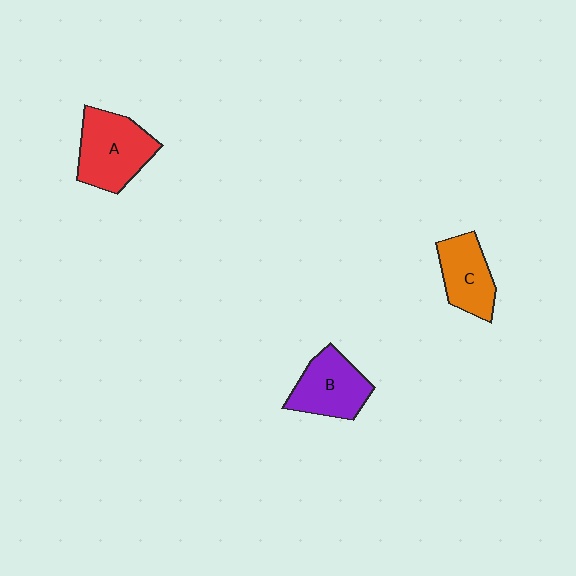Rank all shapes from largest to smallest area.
From largest to smallest: A (red), B (purple), C (orange).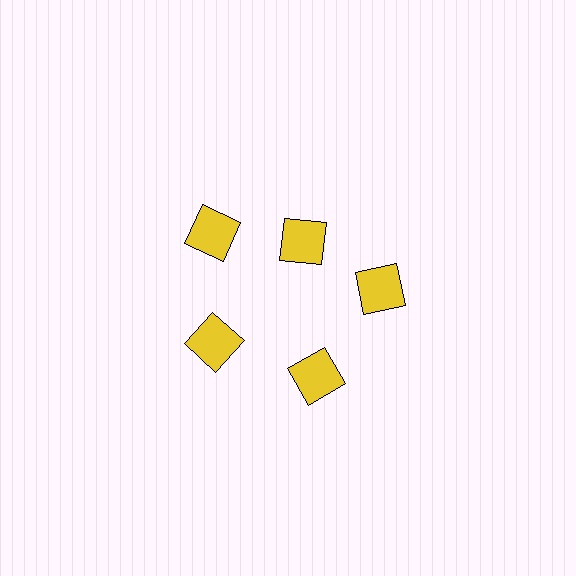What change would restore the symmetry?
The symmetry would be restored by moving it outward, back onto the ring so that all 5 squares sit at equal angles and equal distance from the center.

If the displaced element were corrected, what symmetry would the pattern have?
It would have 5-fold rotational symmetry — the pattern would map onto itself every 72 degrees.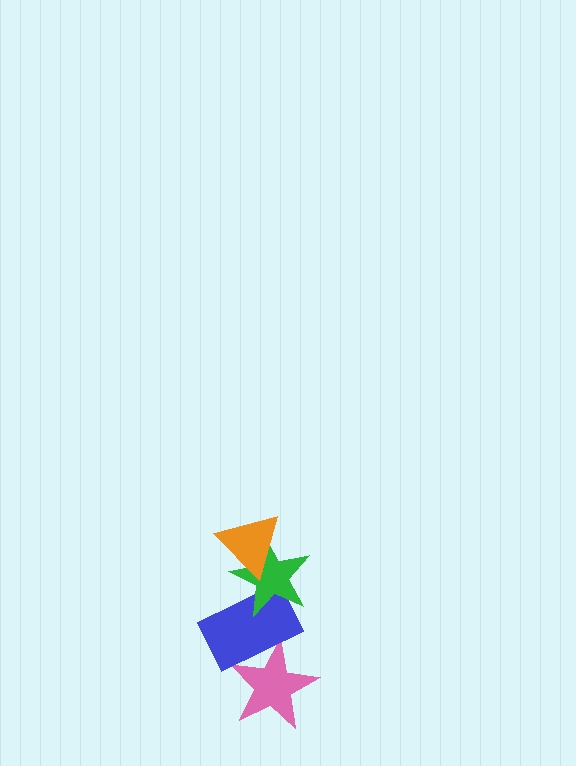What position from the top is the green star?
The green star is 2nd from the top.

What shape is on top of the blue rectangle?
The green star is on top of the blue rectangle.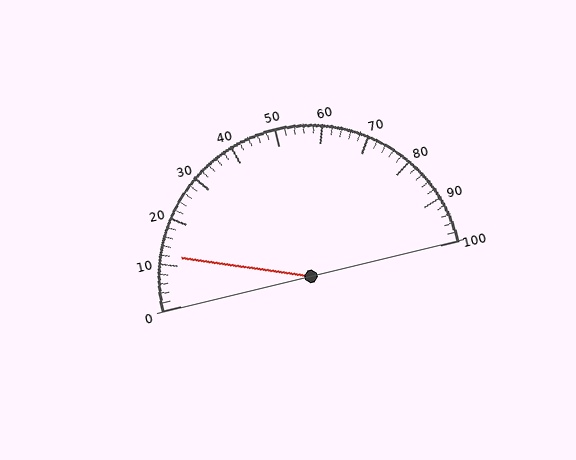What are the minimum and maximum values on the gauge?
The gauge ranges from 0 to 100.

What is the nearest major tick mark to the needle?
The nearest major tick mark is 10.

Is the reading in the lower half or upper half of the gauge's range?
The reading is in the lower half of the range (0 to 100).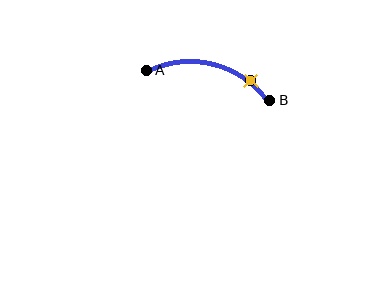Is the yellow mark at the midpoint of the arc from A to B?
No. The yellow mark lies on the arc but is closer to endpoint B. The arc midpoint would be at the point on the curve equidistant along the arc from both A and B.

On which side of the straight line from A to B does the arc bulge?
The arc bulges above the straight line connecting A and B.